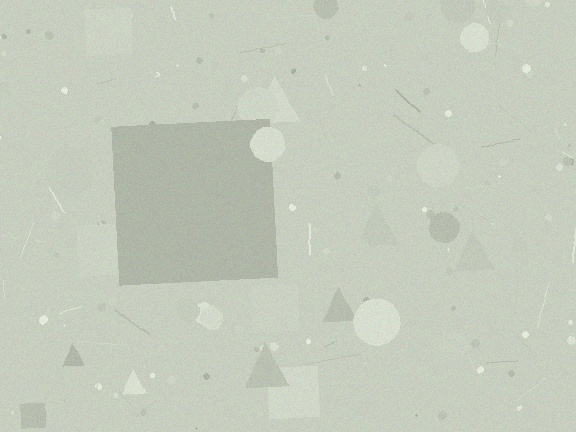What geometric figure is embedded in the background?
A square is embedded in the background.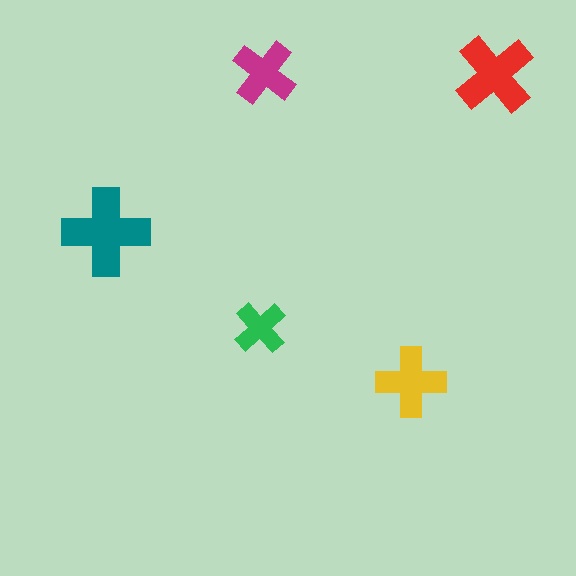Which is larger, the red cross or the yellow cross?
The red one.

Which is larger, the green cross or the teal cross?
The teal one.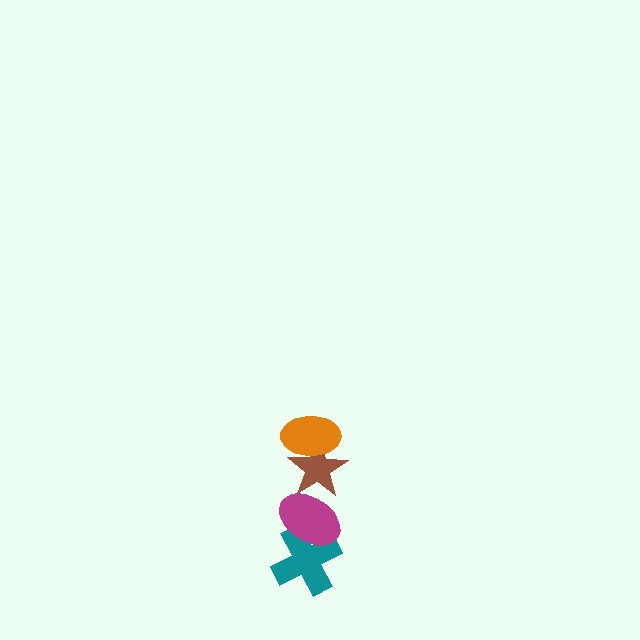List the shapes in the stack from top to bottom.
From top to bottom: the orange ellipse, the brown star, the magenta ellipse, the teal cross.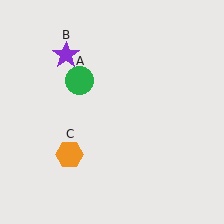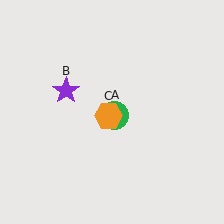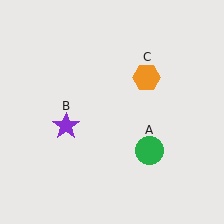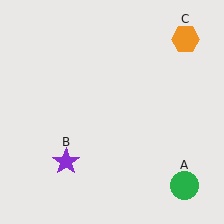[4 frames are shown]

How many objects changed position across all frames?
3 objects changed position: green circle (object A), purple star (object B), orange hexagon (object C).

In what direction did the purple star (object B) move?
The purple star (object B) moved down.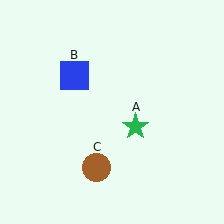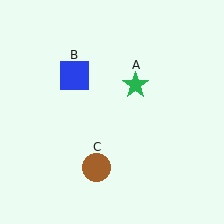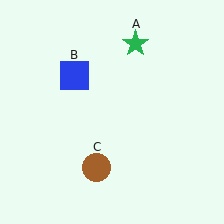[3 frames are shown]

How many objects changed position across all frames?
1 object changed position: green star (object A).